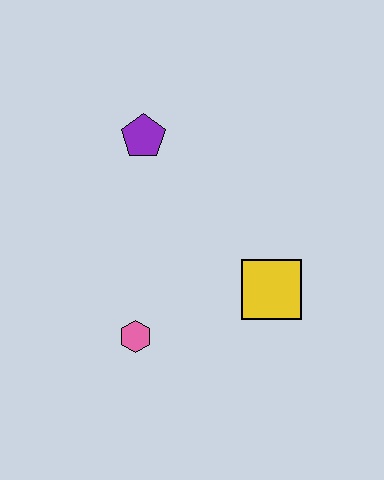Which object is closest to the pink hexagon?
The yellow square is closest to the pink hexagon.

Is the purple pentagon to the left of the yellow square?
Yes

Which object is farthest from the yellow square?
The purple pentagon is farthest from the yellow square.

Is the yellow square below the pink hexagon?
No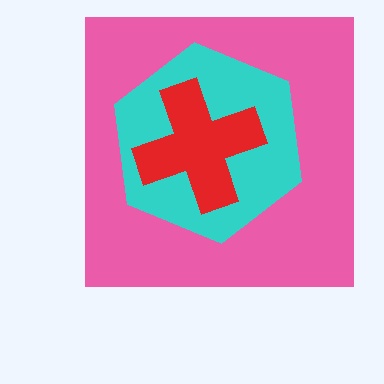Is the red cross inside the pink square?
Yes.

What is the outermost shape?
The pink square.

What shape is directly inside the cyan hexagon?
The red cross.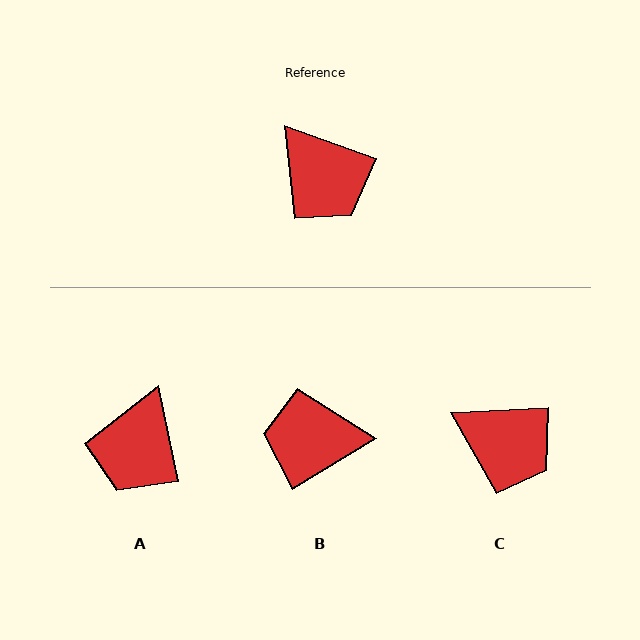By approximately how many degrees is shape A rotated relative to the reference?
Approximately 58 degrees clockwise.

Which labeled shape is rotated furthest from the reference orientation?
B, about 129 degrees away.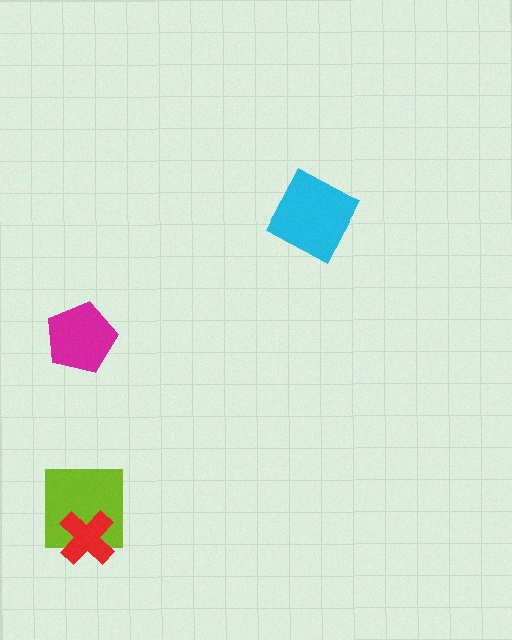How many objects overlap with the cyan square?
0 objects overlap with the cyan square.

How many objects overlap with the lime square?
1 object overlaps with the lime square.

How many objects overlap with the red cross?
1 object overlaps with the red cross.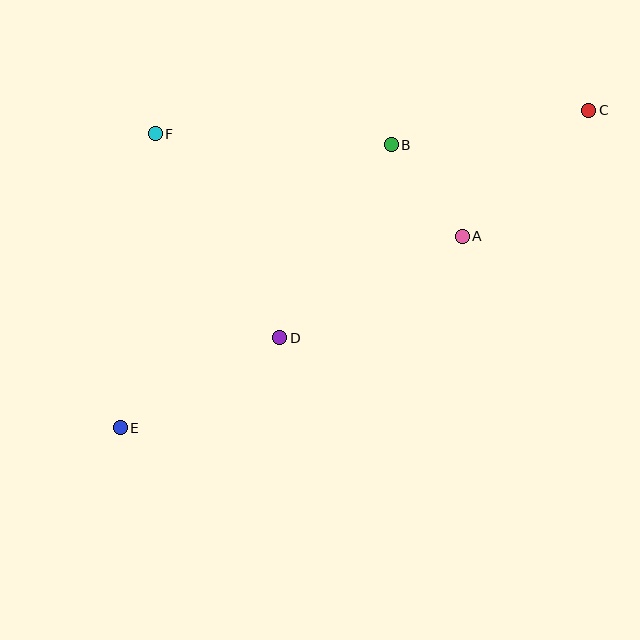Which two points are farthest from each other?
Points C and E are farthest from each other.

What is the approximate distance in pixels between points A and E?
The distance between A and E is approximately 392 pixels.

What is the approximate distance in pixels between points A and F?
The distance between A and F is approximately 324 pixels.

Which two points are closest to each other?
Points A and B are closest to each other.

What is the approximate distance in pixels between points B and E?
The distance between B and E is approximately 392 pixels.